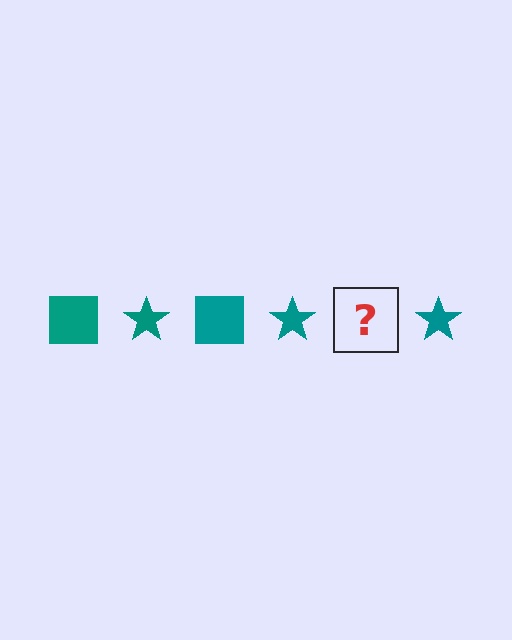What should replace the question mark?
The question mark should be replaced with a teal square.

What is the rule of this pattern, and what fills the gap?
The rule is that the pattern cycles through square, star shapes in teal. The gap should be filled with a teal square.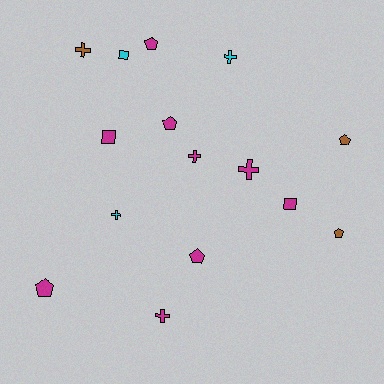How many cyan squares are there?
There is 1 cyan square.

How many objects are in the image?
There are 15 objects.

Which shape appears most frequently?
Cross, with 6 objects.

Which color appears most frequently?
Magenta, with 9 objects.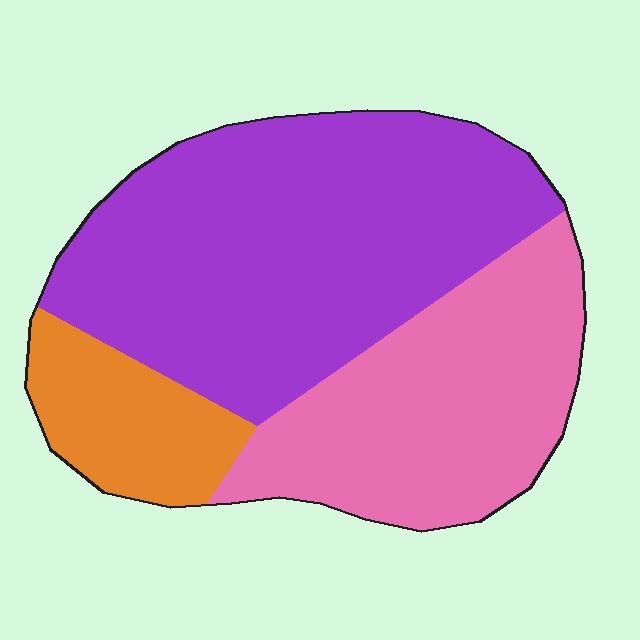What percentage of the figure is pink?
Pink covers roughly 35% of the figure.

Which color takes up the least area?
Orange, at roughly 15%.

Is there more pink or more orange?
Pink.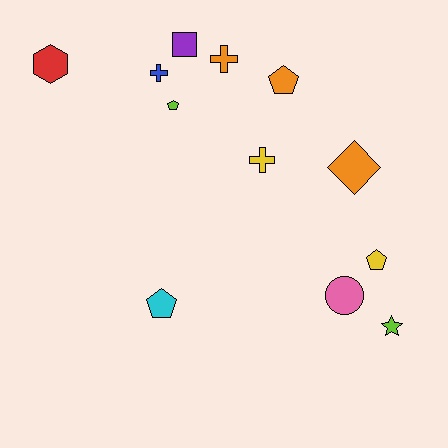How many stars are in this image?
There is 1 star.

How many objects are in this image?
There are 12 objects.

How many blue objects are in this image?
There is 1 blue object.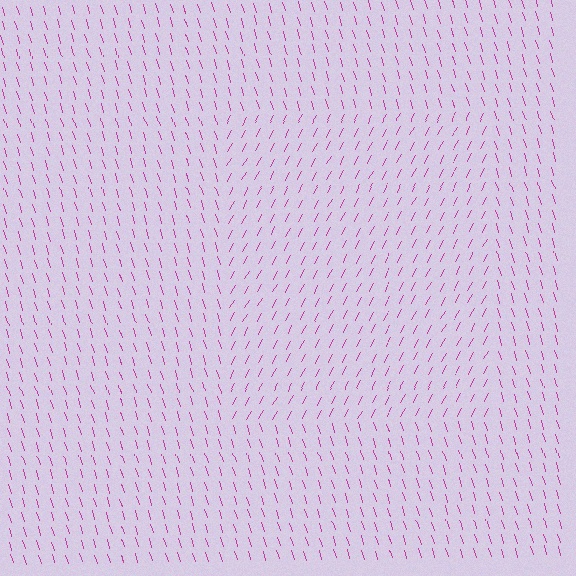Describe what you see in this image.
The image is filled with small magenta line segments. A rectangle region in the image has lines oriented differently from the surrounding lines, creating a visible texture boundary.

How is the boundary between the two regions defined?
The boundary is defined purely by a change in line orientation (approximately 45 degrees difference). All lines are the same color and thickness.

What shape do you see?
I see a rectangle.